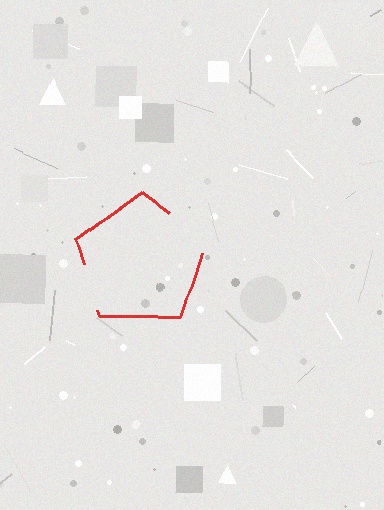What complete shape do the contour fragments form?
The contour fragments form a pentagon.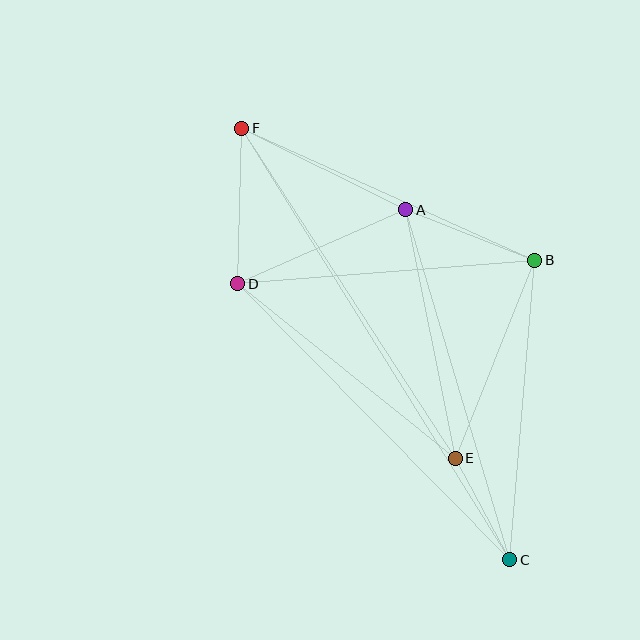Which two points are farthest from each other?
Points C and F are farthest from each other.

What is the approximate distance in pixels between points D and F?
The distance between D and F is approximately 155 pixels.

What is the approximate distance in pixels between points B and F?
The distance between B and F is approximately 321 pixels.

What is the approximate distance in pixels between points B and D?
The distance between B and D is approximately 298 pixels.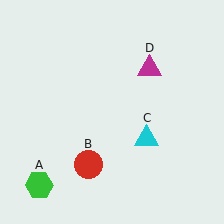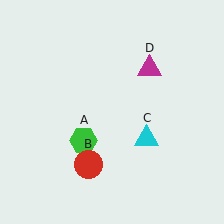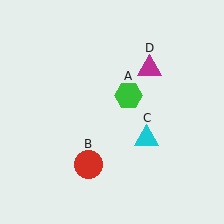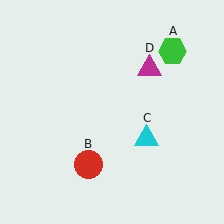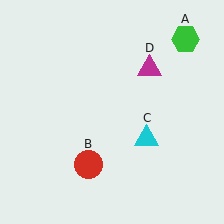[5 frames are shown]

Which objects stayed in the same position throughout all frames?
Red circle (object B) and cyan triangle (object C) and magenta triangle (object D) remained stationary.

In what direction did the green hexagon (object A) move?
The green hexagon (object A) moved up and to the right.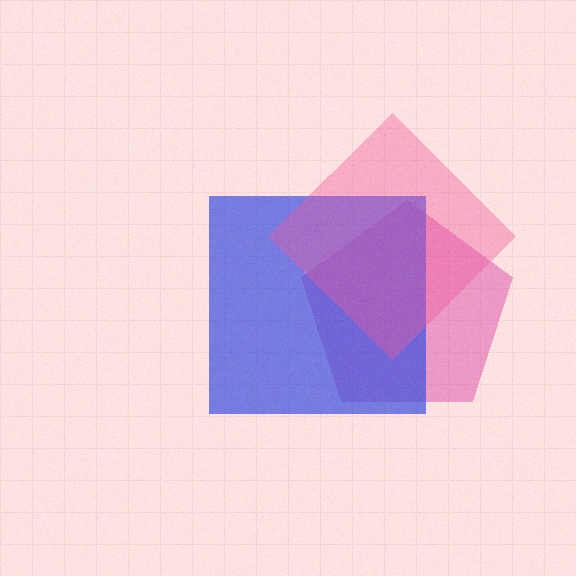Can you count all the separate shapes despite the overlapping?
Yes, there are 3 separate shapes.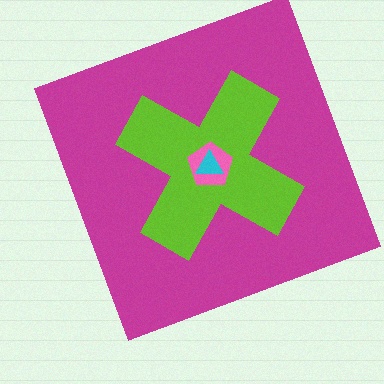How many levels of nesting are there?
4.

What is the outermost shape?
The magenta square.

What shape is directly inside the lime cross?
The pink pentagon.